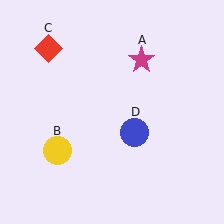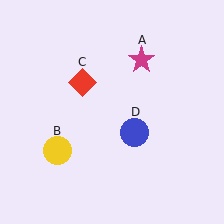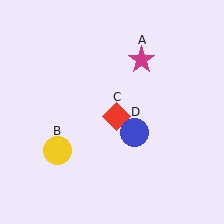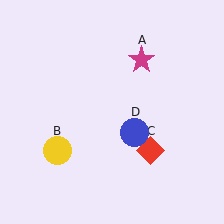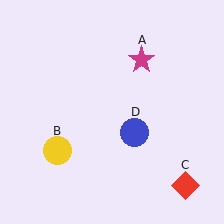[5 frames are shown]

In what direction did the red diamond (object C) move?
The red diamond (object C) moved down and to the right.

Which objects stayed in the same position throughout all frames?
Magenta star (object A) and yellow circle (object B) and blue circle (object D) remained stationary.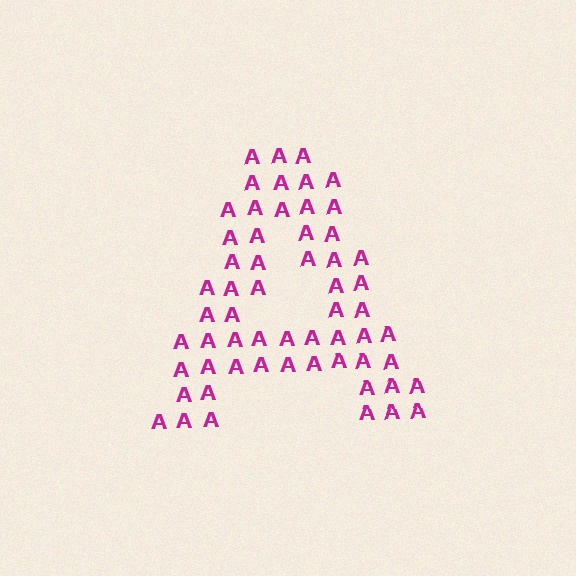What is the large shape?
The large shape is the letter A.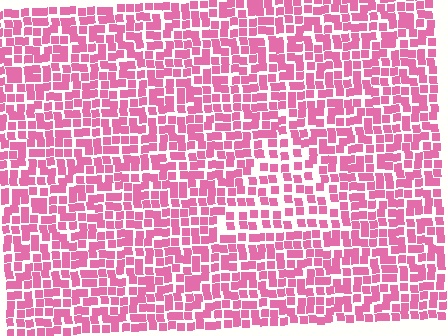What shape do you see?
I see a triangle.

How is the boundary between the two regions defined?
The boundary is defined by a change in element density (approximately 1.5x ratio). All elements are the same color, size, and shape.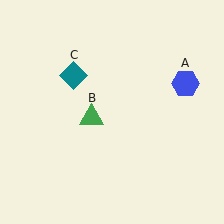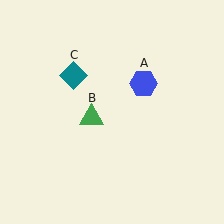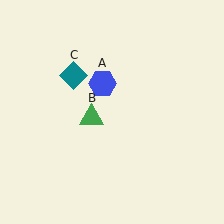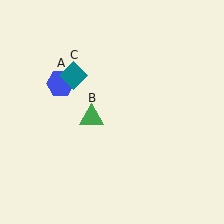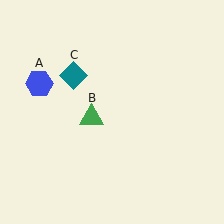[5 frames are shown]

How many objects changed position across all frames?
1 object changed position: blue hexagon (object A).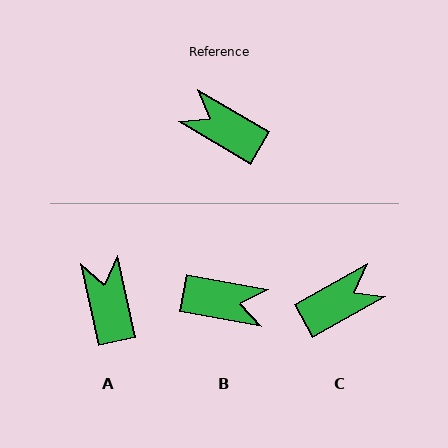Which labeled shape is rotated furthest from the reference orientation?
B, about 160 degrees away.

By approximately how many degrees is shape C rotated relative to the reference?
Approximately 120 degrees clockwise.